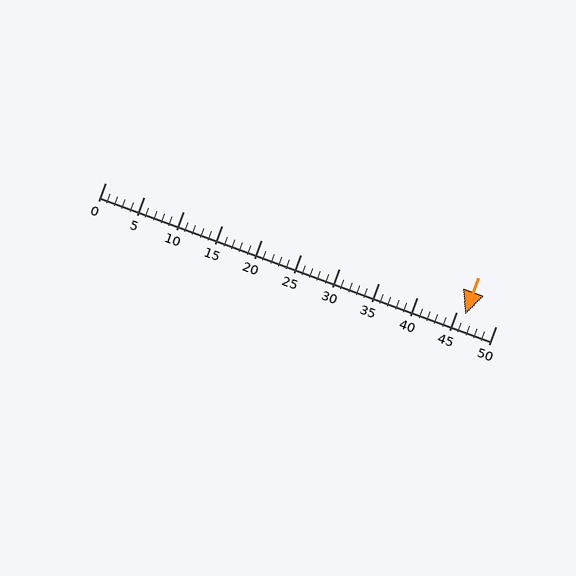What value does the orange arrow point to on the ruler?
The orange arrow points to approximately 46.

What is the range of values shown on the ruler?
The ruler shows values from 0 to 50.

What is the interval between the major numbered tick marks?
The major tick marks are spaced 5 units apart.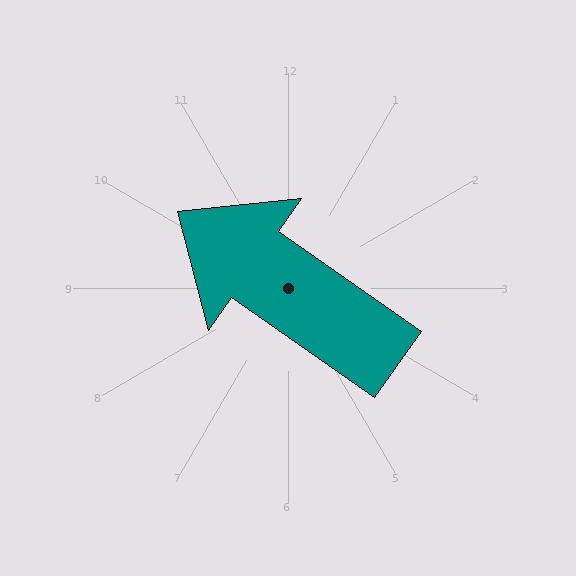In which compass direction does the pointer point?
Northwest.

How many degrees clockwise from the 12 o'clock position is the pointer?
Approximately 305 degrees.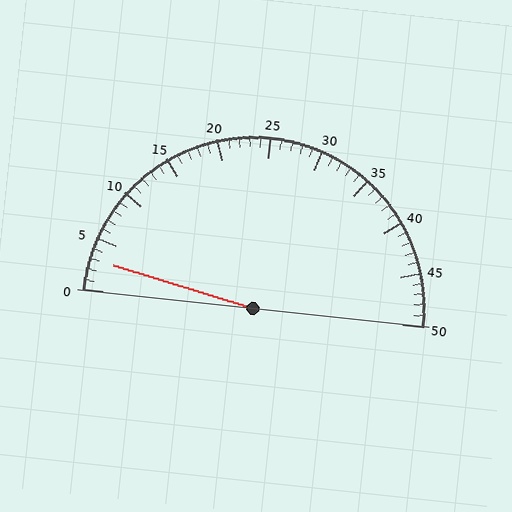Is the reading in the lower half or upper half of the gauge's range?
The reading is in the lower half of the range (0 to 50).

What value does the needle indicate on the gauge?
The needle indicates approximately 3.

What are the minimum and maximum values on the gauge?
The gauge ranges from 0 to 50.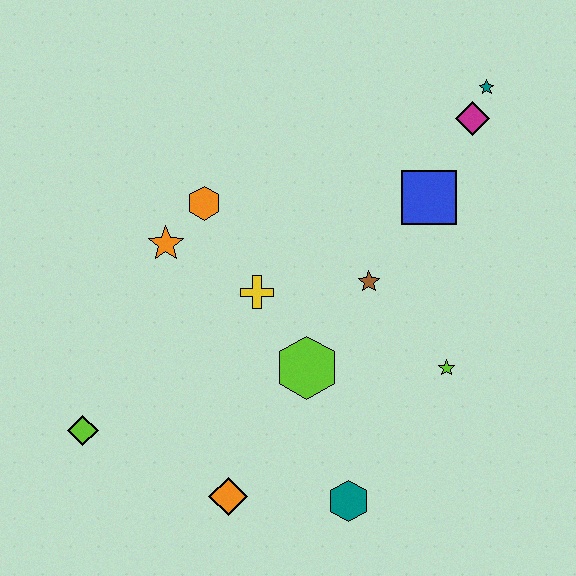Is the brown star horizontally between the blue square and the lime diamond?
Yes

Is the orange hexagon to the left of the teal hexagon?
Yes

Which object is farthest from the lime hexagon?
The teal star is farthest from the lime hexagon.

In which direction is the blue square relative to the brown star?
The blue square is above the brown star.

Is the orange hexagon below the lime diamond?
No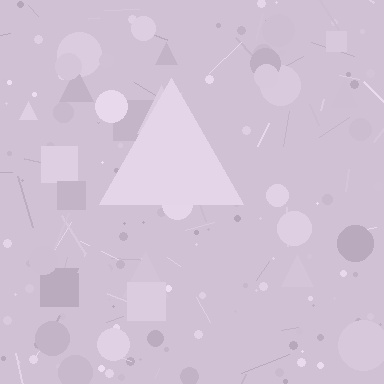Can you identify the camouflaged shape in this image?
The camouflaged shape is a triangle.